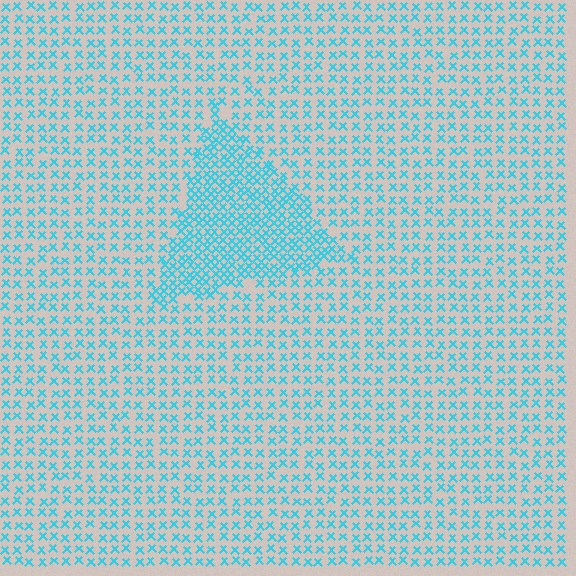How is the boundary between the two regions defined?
The boundary is defined by a change in element density (approximately 2.0x ratio). All elements are the same color, size, and shape.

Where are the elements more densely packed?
The elements are more densely packed inside the triangle boundary.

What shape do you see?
I see a triangle.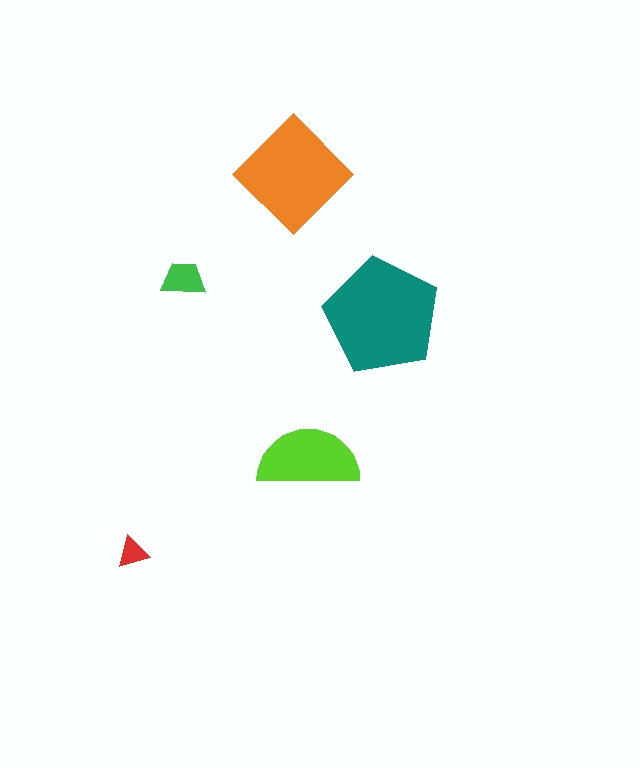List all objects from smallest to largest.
The red triangle, the green trapezoid, the lime semicircle, the orange diamond, the teal pentagon.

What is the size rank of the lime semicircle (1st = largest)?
3rd.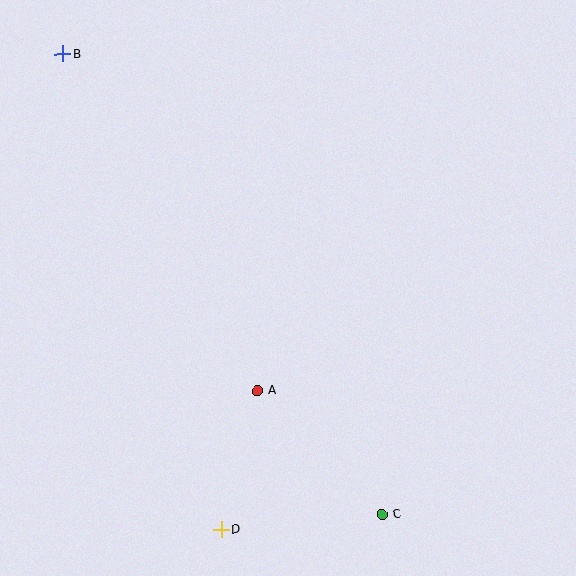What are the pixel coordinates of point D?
Point D is at (221, 530).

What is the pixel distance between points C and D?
The distance between C and D is 162 pixels.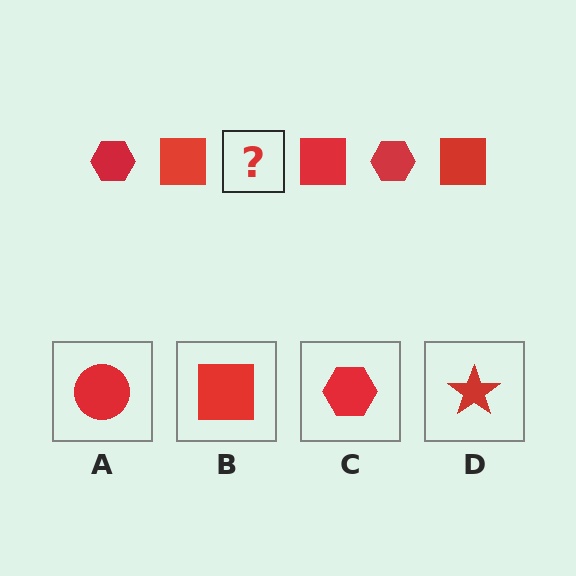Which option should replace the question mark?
Option C.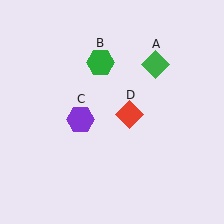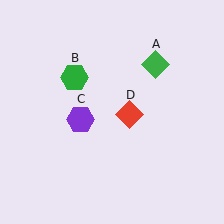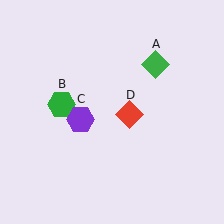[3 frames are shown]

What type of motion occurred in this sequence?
The green hexagon (object B) rotated counterclockwise around the center of the scene.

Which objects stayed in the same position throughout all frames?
Green diamond (object A) and purple hexagon (object C) and red diamond (object D) remained stationary.